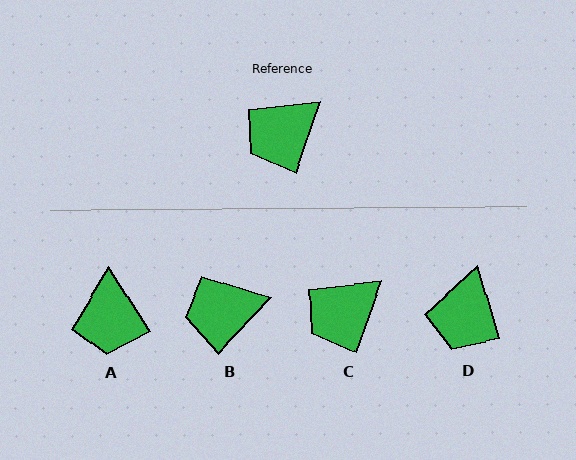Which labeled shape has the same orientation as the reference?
C.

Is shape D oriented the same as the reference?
No, it is off by about 36 degrees.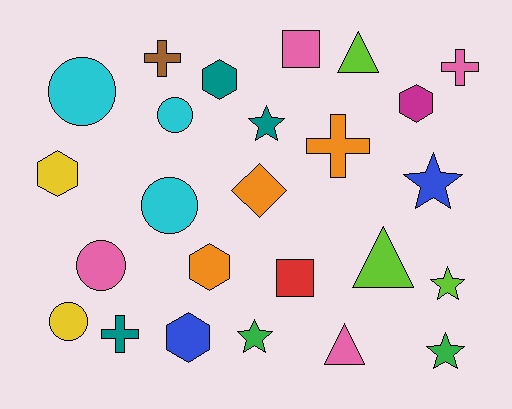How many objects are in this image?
There are 25 objects.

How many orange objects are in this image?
There are 3 orange objects.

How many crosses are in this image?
There are 4 crosses.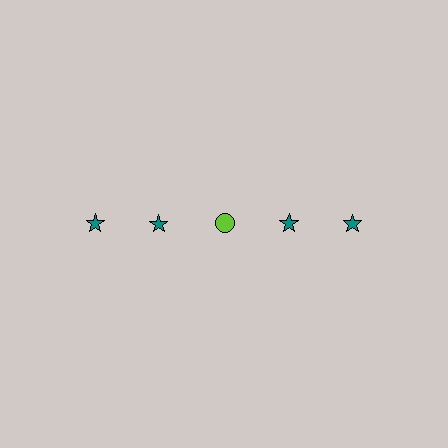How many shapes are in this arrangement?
There are 5 shapes arranged in a grid pattern.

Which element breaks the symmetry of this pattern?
The lime circle in the top row, center column breaks the symmetry. All other shapes are teal stars.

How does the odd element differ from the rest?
It differs in both color (lime instead of teal) and shape (circle instead of star).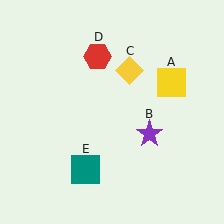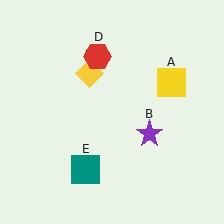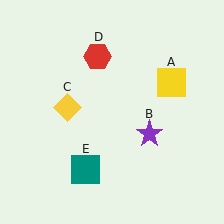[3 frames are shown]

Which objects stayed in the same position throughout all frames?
Yellow square (object A) and purple star (object B) and red hexagon (object D) and teal square (object E) remained stationary.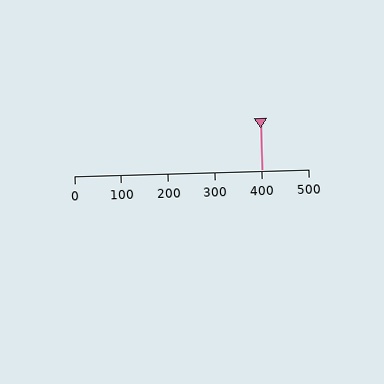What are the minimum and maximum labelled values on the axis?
The axis runs from 0 to 500.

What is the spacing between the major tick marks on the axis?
The major ticks are spaced 100 apart.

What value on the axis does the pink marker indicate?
The marker indicates approximately 400.